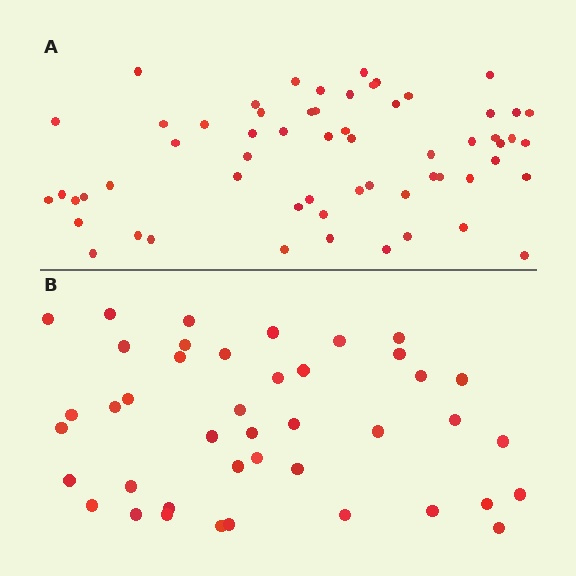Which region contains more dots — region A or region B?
Region A (the top region) has more dots.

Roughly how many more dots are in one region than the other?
Region A has approximately 20 more dots than region B.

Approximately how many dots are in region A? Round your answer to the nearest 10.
About 60 dots.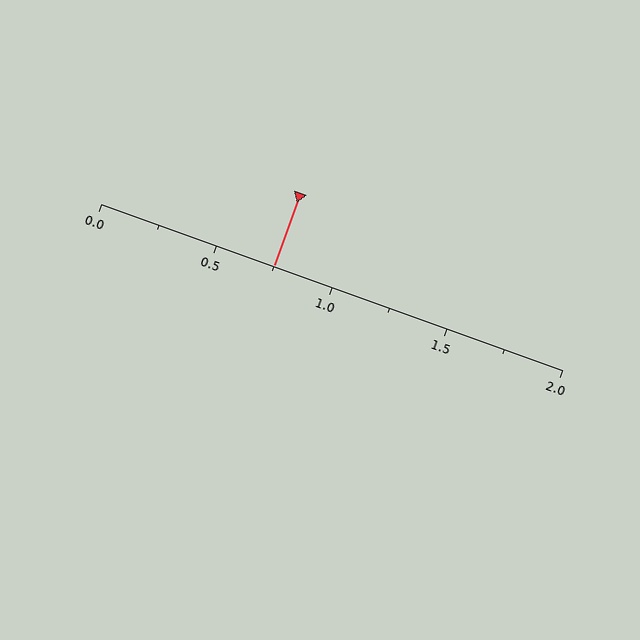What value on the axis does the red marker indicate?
The marker indicates approximately 0.75.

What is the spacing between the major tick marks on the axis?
The major ticks are spaced 0.5 apart.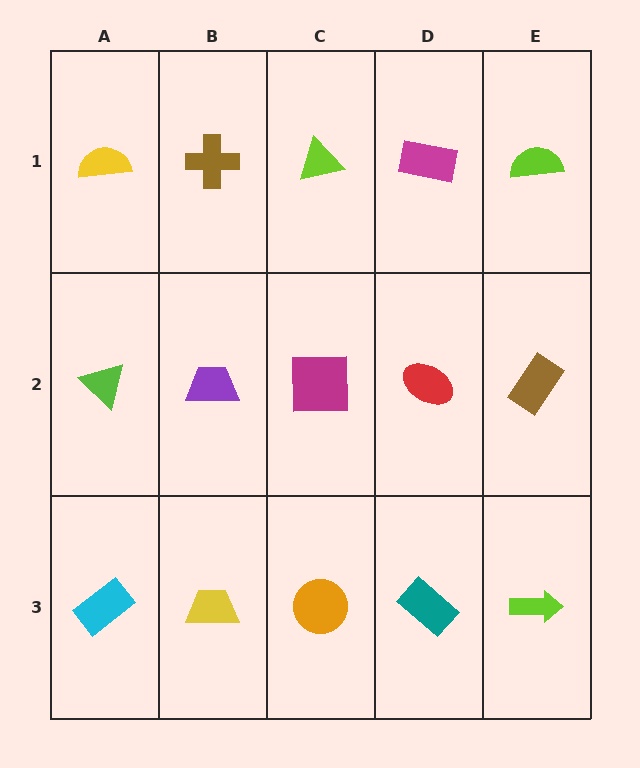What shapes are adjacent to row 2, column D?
A magenta rectangle (row 1, column D), a teal rectangle (row 3, column D), a magenta square (row 2, column C), a brown rectangle (row 2, column E).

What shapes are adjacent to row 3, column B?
A purple trapezoid (row 2, column B), a cyan rectangle (row 3, column A), an orange circle (row 3, column C).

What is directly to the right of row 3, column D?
A lime arrow.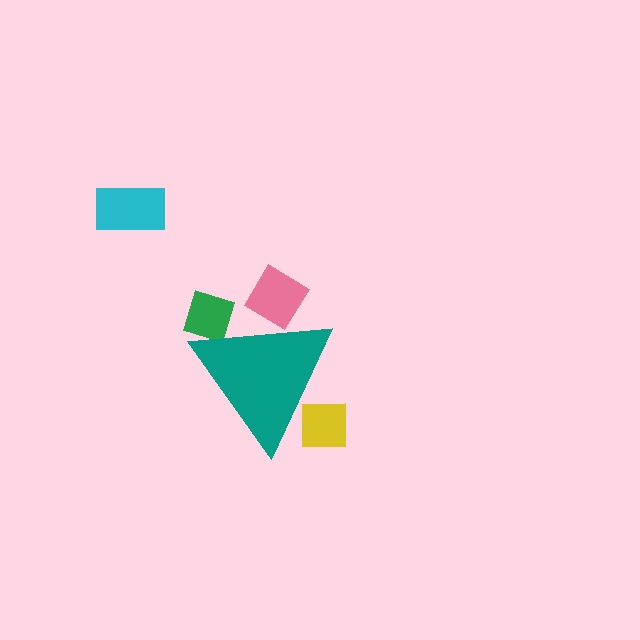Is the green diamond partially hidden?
Yes, the green diamond is partially hidden behind the teal triangle.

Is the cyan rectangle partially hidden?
No, the cyan rectangle is fully visible.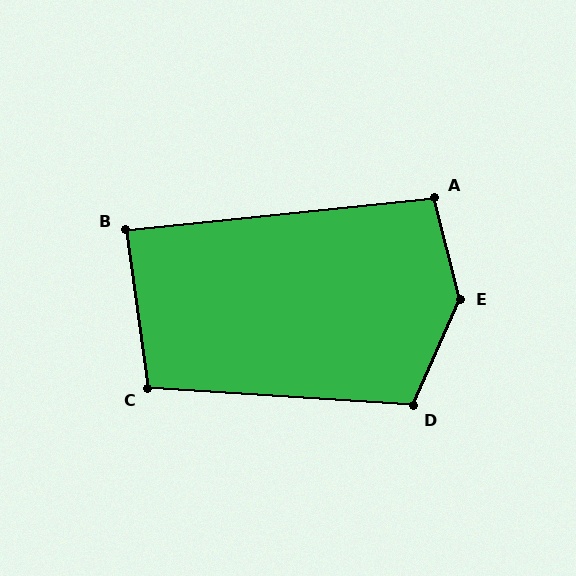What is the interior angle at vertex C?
Approximately 102 degrees (obtuse).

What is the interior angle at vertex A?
Approximately 98 degrees (obtuse).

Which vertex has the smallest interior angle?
B, at approximately 88 degrees.